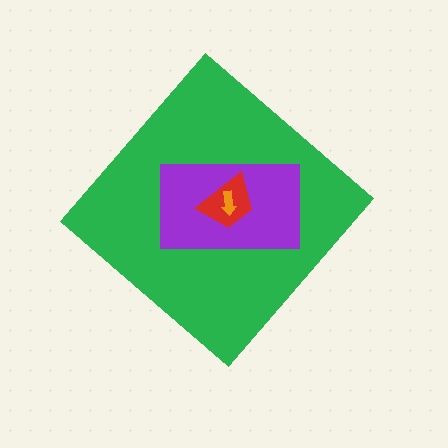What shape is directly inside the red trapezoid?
The orange arrow.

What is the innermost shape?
The orange arrow.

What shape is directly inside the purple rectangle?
The red trapezoid.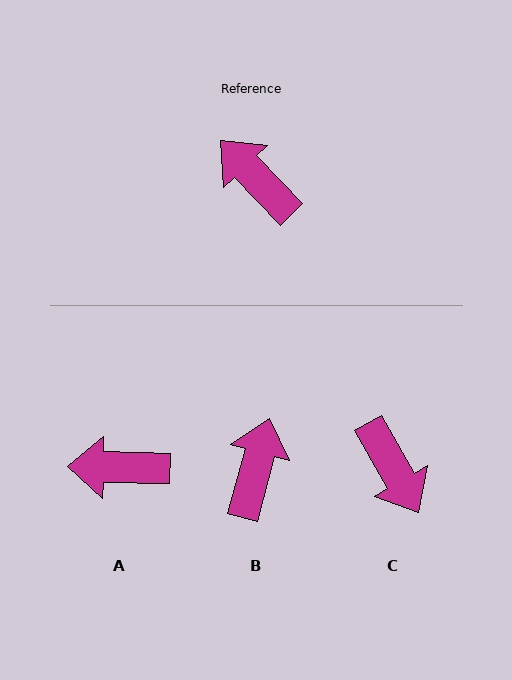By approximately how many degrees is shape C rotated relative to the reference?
Approximately 166 degrees counter-clockwise.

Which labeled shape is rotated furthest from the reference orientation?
C, about 166 degrees away.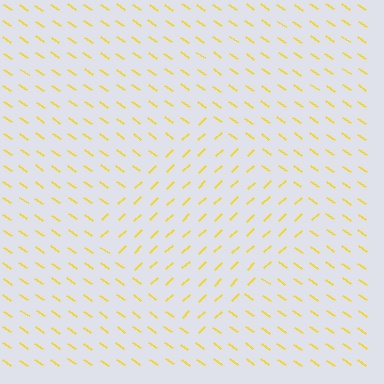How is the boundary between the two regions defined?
The boundary is defined purely by a change in line orientation (approximately 77 degrees difference). All lines are the same color and thickness.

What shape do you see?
I see a diamond.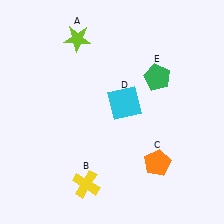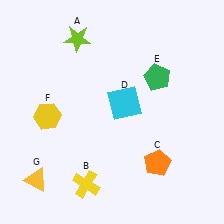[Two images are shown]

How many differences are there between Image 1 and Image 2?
There are 2 differences between the two images.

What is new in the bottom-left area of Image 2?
A yellow hexagon (F) was added in the bottom-left area of Image 2.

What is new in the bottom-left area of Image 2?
A yellow triangle (G) was added in the bottom-left area of Image 2.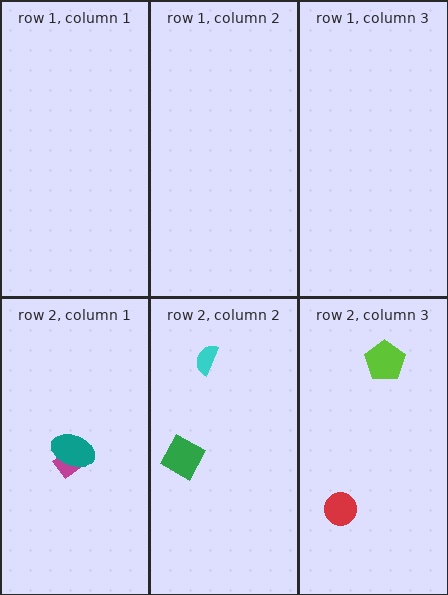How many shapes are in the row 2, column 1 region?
2.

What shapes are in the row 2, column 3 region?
The lime pentagon, the red circle.